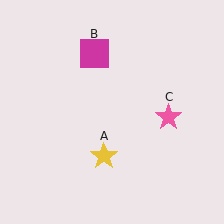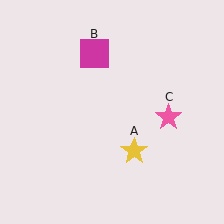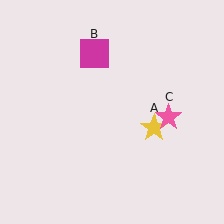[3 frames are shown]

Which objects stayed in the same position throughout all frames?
Magenta square (object B) and pink star (object C) remained stationary.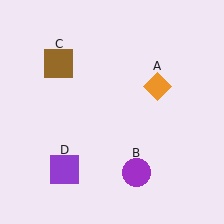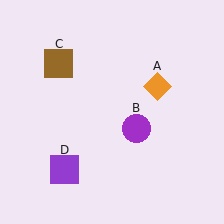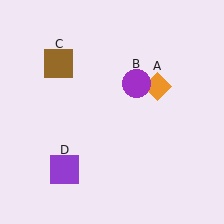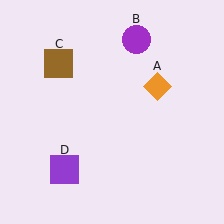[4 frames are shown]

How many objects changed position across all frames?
1 object changed position: purple circle (object B).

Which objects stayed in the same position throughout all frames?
Orange diamond (object A) and brown square (object C) and purple square (object D) remained stationary.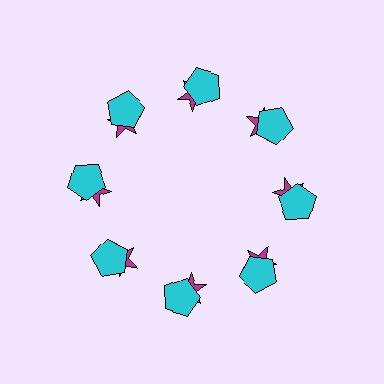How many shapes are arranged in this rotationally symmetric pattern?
There are 16 shapes, arranged in 8 groups of 2.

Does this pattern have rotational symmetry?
Yes, this pattern has 8-fold rotational symmetry. It looks the same after rotating 45 degrees around the center.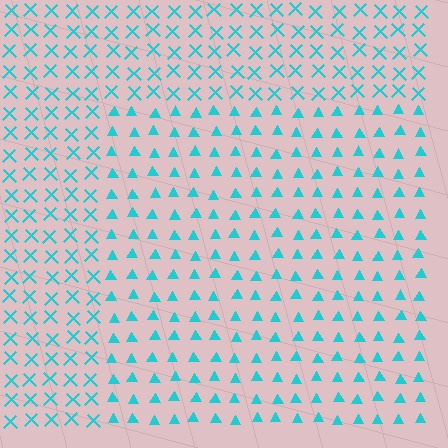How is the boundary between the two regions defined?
The boundary is defined by a change in element shape: triangles inside vs. X marks outside. All elements share the same color and spacing.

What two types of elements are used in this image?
The image uses triangles inside the rectangle region and X marks outside it.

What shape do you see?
I see a rectangle.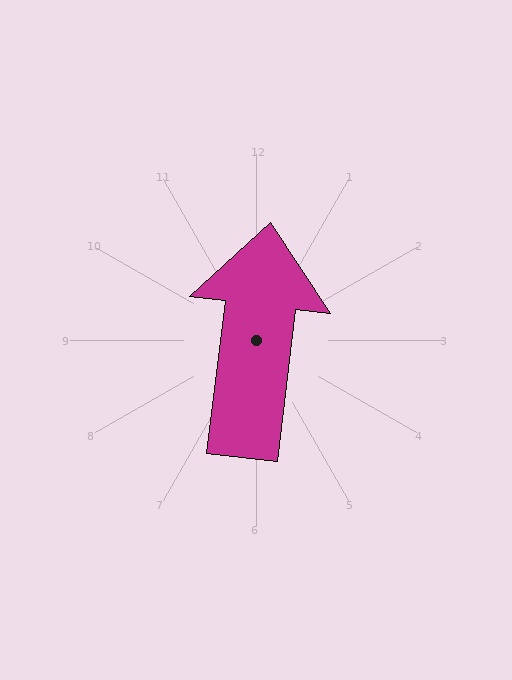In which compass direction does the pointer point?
North.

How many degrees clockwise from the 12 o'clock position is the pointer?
Approximately 7 degrees.